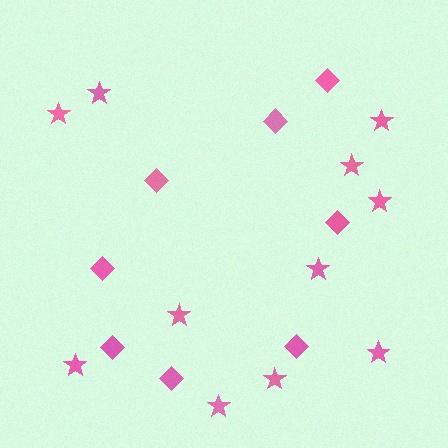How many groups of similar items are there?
There are 2 groups: one group of diamonds (8) and one group of stars (11).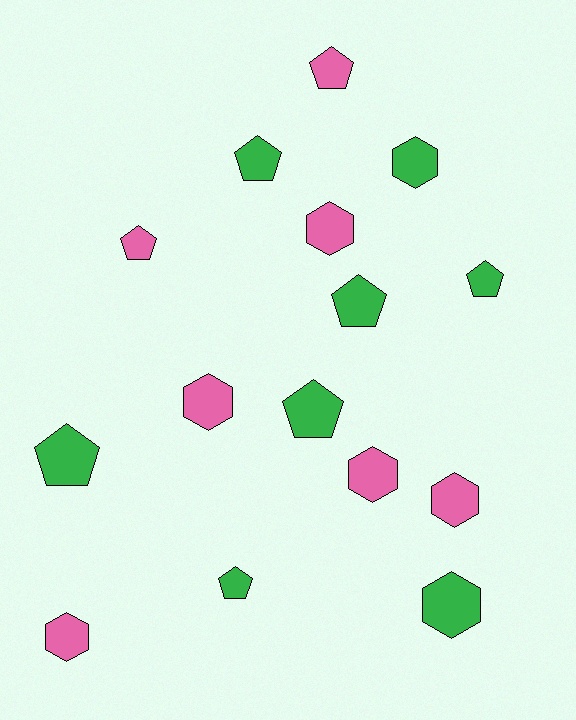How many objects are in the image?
There are 15 objects.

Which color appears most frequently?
Green, with 8 objects.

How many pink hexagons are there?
There are 5 pink hexagons.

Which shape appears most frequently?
Pentagon, with 8 objects.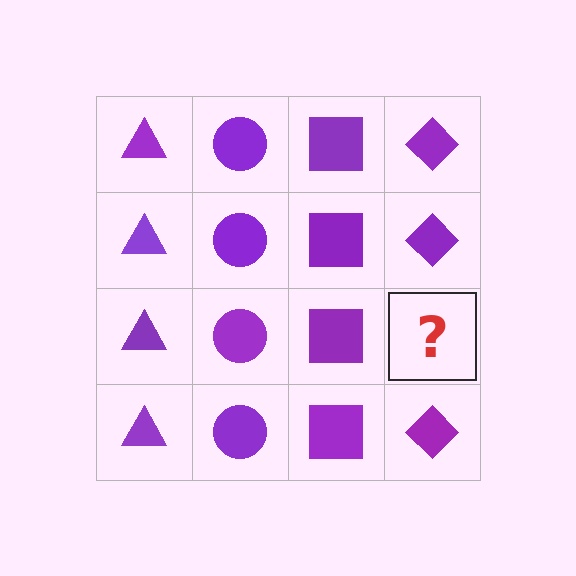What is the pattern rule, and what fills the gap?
The rule is that each column has a consistent shape. The gap should be filled with a purple diamond.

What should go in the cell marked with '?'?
The missing cell should contain a purple diamond.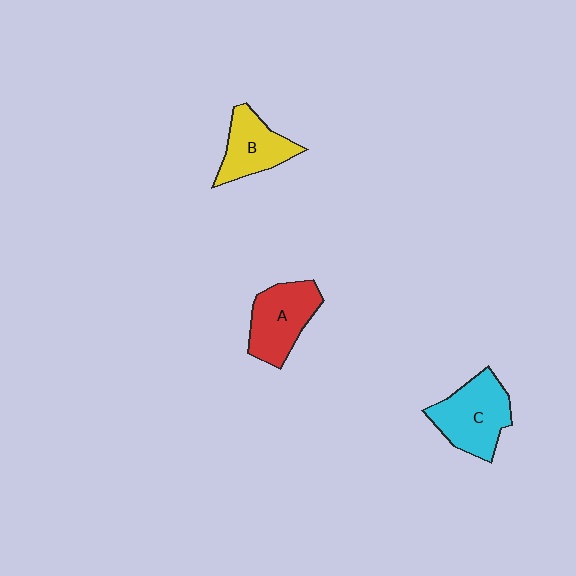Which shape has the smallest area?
Shape B (yellow).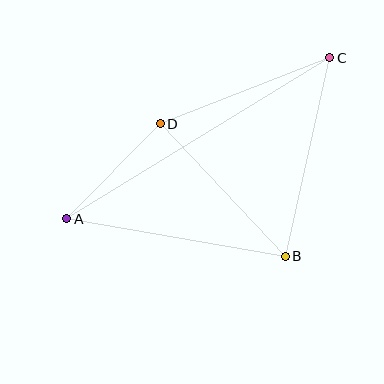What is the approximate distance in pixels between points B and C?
The distance between B and C is approximately 203 pixels.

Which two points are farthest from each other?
Points A and C are farthest from each other.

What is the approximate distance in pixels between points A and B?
The distance between A and B is approximately 222 pixels.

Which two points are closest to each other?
Points A and D are closest to each other.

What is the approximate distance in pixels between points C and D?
The distance between C and D is approximately 182 pixels.